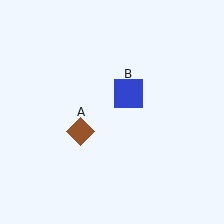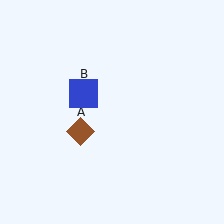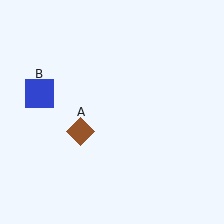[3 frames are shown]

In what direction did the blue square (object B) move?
The blue square (object B) moved left.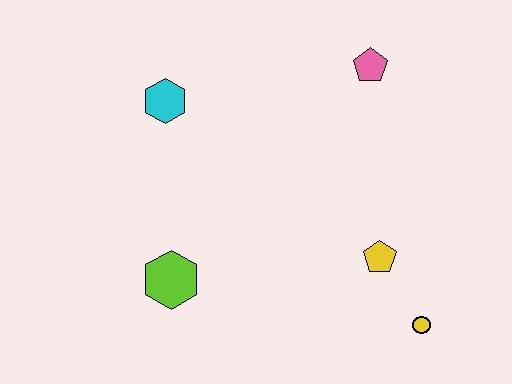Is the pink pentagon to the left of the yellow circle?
Yes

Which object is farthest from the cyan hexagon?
The yellow circle is farthest from the cyan hexagon.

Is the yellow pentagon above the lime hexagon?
Yes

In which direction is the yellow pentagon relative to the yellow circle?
The yellow pentagon is above the yellow circle.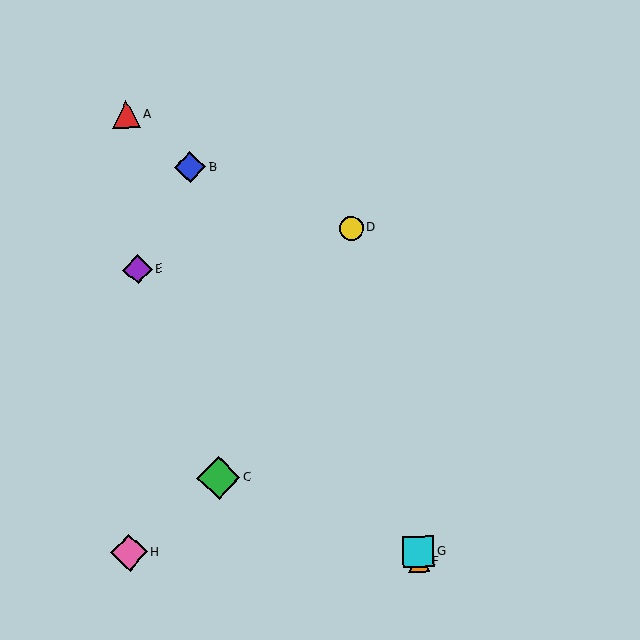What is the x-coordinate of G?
Object G is at x≈418.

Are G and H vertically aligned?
No, G is at x≈418 and H is at x≈129.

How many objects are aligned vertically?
2 objects (F, G) are aligned vertically.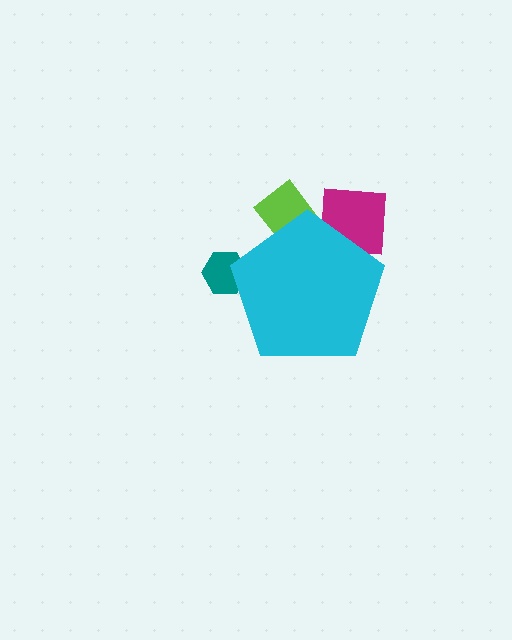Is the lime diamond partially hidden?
Yes, the lime diamond is partially hidden behind the cyan pentagon.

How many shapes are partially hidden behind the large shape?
3 shapes are partially hidden.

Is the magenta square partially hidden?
Yes, the magenta square is partially hidden behind the cyan pentagon.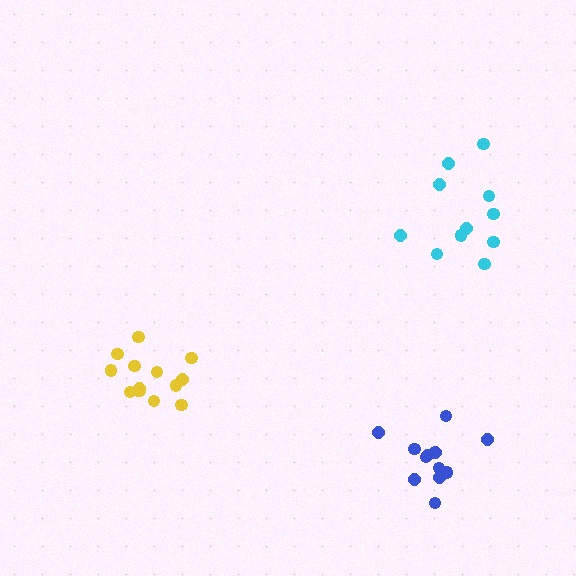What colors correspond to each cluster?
The clusters are colored: blue, yellow, cyan.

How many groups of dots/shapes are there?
There are 3 groups.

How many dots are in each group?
Group 1: 13 dots, Group 2: 14 dots, Group 3: 11 dots (38 total).